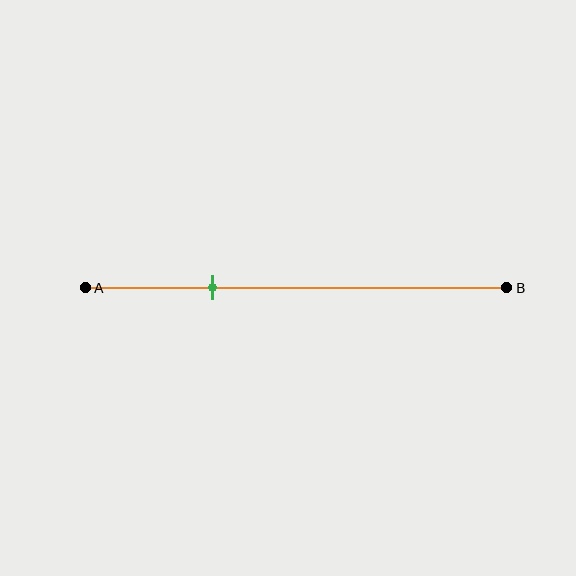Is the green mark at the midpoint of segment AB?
No, the mark is at about 30% from A, not at the 50% midpoint.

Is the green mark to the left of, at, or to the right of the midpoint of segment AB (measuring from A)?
The green mark is to the left of the midpoint of segment AB.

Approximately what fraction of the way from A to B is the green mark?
The green mark is approximately 30% of the way from A to B.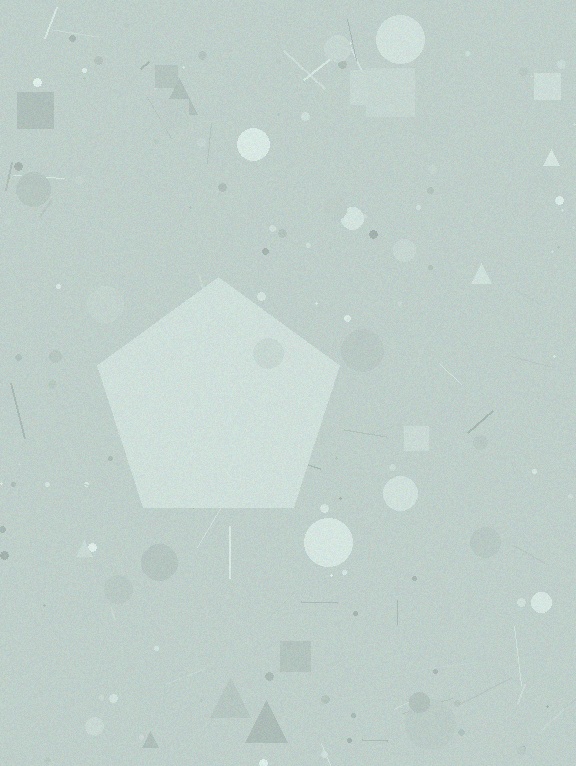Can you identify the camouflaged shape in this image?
The camouflaged shape is a pentagon.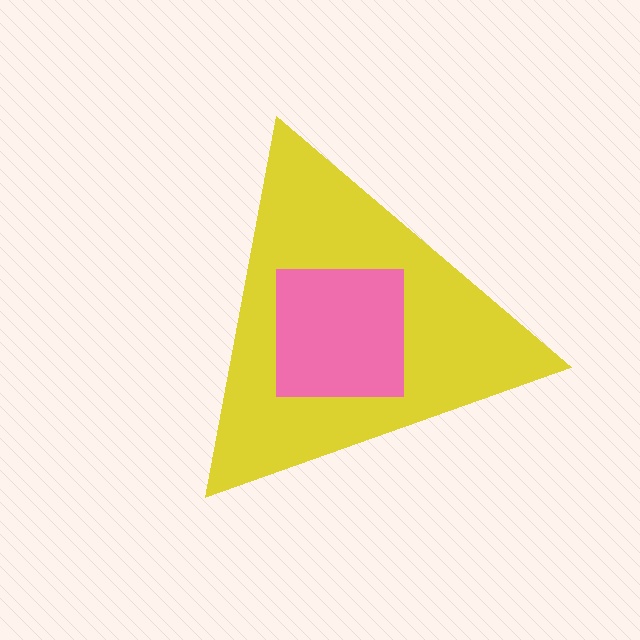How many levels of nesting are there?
2.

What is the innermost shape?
The pink square.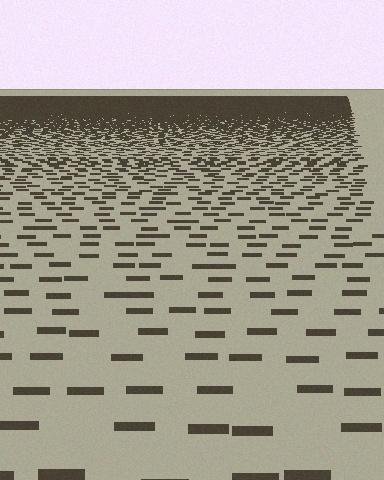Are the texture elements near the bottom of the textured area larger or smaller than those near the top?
Larger. Near the bottom, elements are closer to the viewer and appear at a bigger on-screen size.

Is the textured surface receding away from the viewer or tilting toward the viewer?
The surface is receding away from the viewer. Texture elements get smaller and denser toward the top.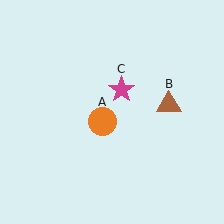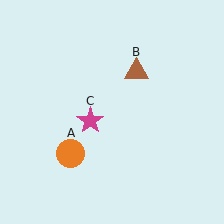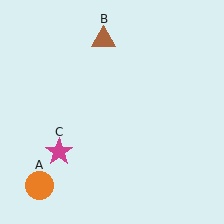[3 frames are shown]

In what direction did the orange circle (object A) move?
The orange circle (object A) moved down and to the left.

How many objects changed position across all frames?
3 objects changed position: orange circle (object A), brown triangle (object B), magenta star (object C).